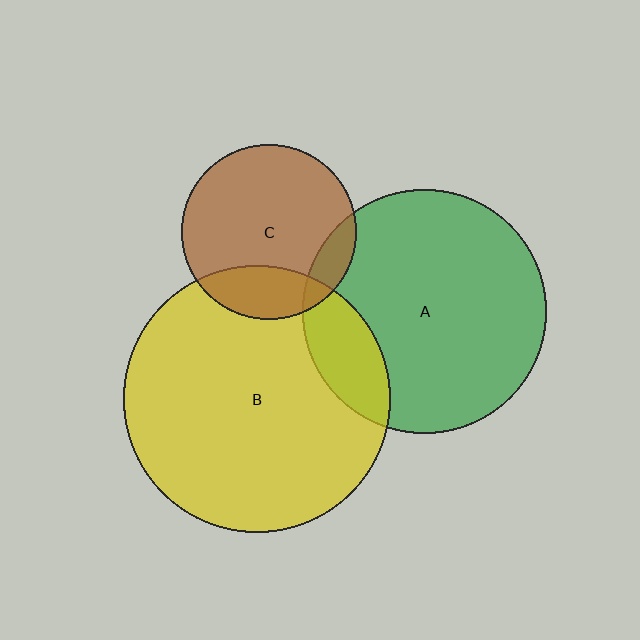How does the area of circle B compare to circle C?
Approximately 2.3 times.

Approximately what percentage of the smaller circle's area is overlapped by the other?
Approximately 10%.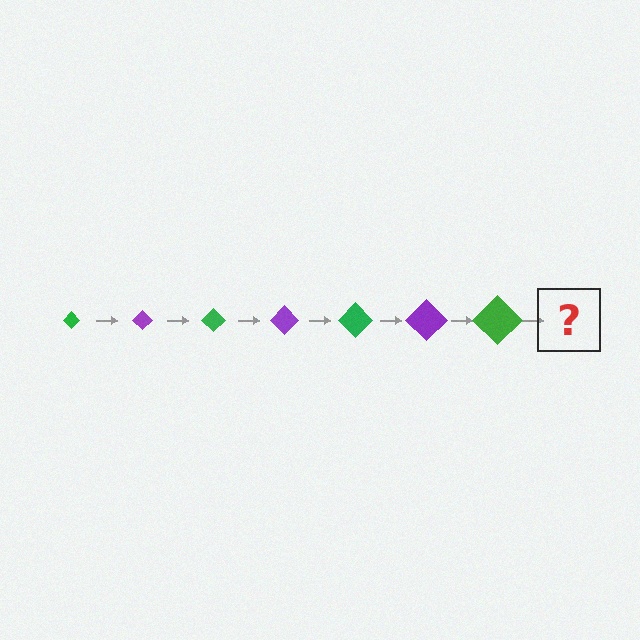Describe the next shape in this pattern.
It should be a purple diamond, larger than the previous one.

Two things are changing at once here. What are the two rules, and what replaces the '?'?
The two rules are that the diamond grows larger each step and the color cycles through green and purple. The '?' should be a purple diamond, larger than the previous one.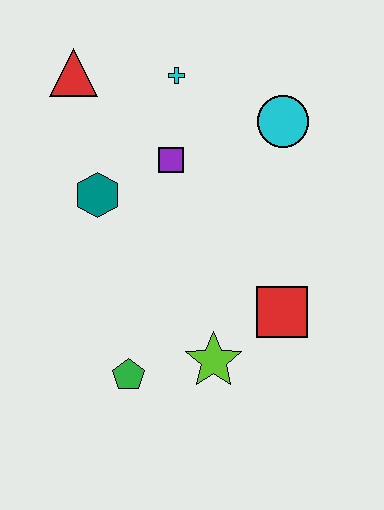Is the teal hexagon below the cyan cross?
Yes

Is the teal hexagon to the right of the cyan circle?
No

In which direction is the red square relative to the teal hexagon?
The red square is to the right of the teal hexagon.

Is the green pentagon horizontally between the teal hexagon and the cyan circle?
Yes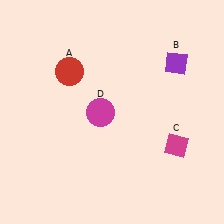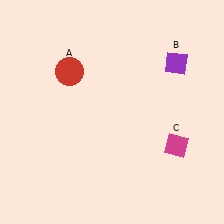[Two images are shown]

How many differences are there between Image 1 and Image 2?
There is 1 difference between the two images.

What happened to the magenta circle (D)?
The magenta circle (D) was removed in Image 2. It was in the bottom-left area of Image 1.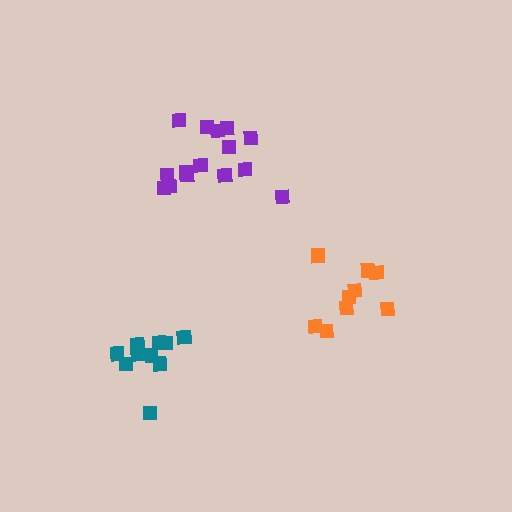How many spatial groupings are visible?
There are 3 spatial groupings.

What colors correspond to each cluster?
The clusters are colored: purple, teal, orange.